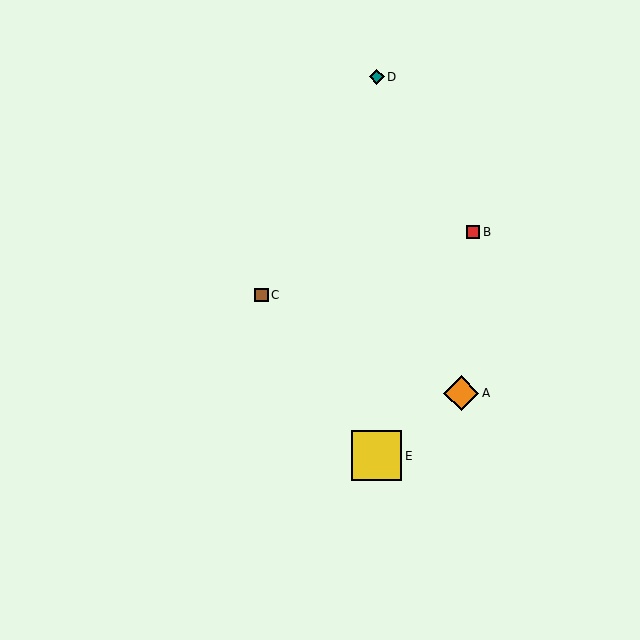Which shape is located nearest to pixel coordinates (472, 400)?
The orange diamond (labeled A) at (461, 393) is nearest to that location.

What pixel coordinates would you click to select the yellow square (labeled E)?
Click at (377, 456) to select the yellow square E.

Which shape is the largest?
The yellow square (labeled E) is the largest.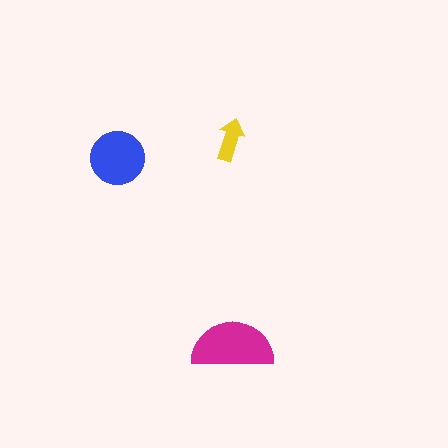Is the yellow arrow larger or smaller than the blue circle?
Smaller.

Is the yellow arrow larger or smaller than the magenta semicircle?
Smaller.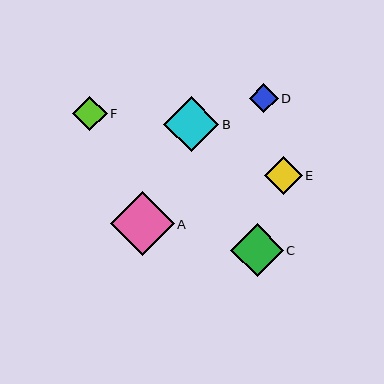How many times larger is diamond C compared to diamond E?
Diamond C is approximately 1.4 times the size of diamond E.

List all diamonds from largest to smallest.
From largest to smallest: A, B, C, E, F, D.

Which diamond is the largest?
Diamond A is the largest with a size of approximately 64 pixels.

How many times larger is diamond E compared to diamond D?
Diamond E is approximately 1.3 times the size of diamond D.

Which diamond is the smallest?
Diamond D is the smallest with a size of approximately 29 pixels.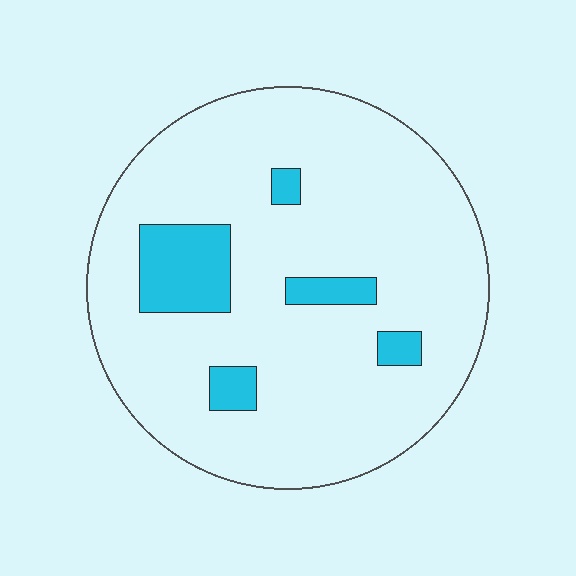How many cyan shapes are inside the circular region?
5.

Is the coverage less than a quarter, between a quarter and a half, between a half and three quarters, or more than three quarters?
Less than a quarter.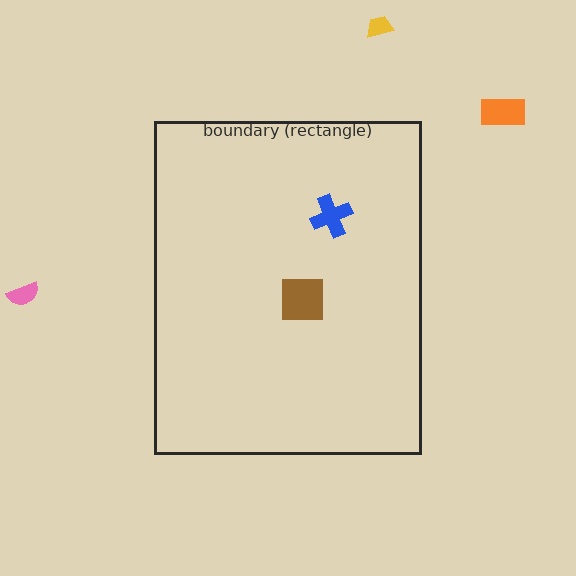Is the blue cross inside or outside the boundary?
Inside.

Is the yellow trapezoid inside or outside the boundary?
Outside.